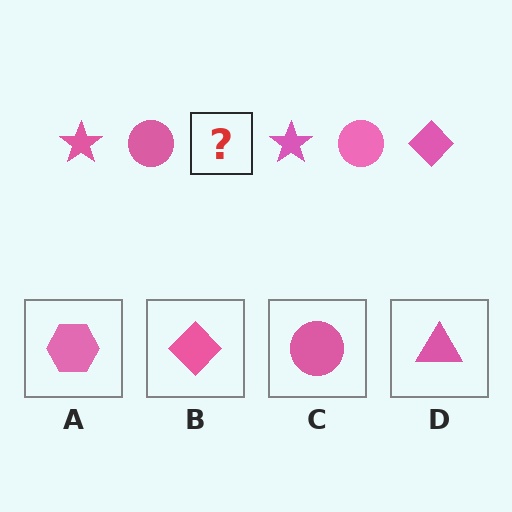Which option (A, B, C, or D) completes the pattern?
B.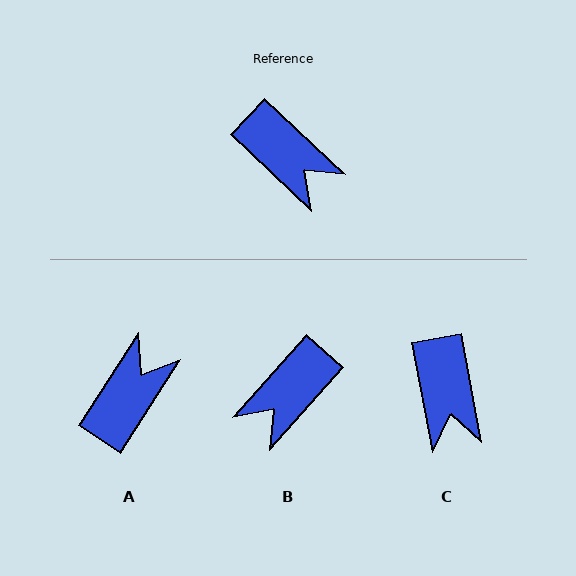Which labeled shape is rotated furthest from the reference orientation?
A, about 101 degrees away.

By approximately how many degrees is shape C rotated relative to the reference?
Approximately 36 degrees clockwise.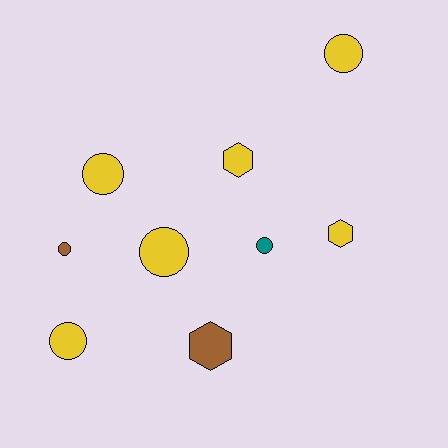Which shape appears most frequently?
Circle, with 6 objects.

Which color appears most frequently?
Yellow, with 6 objects.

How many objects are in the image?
There are 9 objects.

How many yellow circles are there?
There are 4 yellow circles.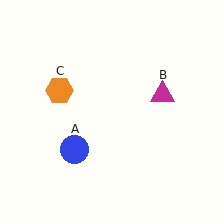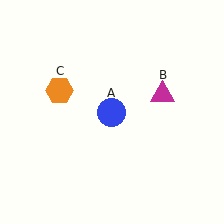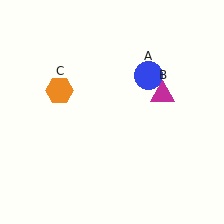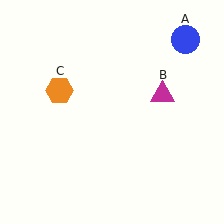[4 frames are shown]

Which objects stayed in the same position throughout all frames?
Magenta triangle (object B) and orange hexagon (object C) remained stationary.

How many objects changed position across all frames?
1 object changed position: blue circle (object A).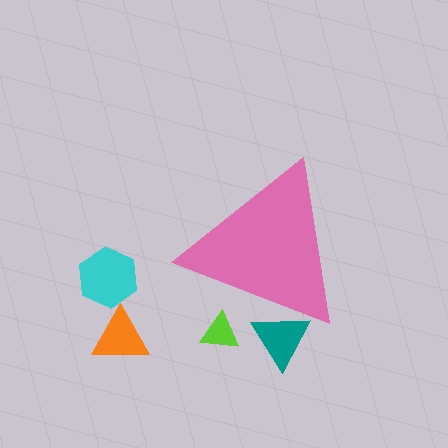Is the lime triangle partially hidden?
Yes, the lime triangle is partially hidden behind the pink triangle.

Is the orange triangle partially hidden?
No, the orange triangle is fully visible.